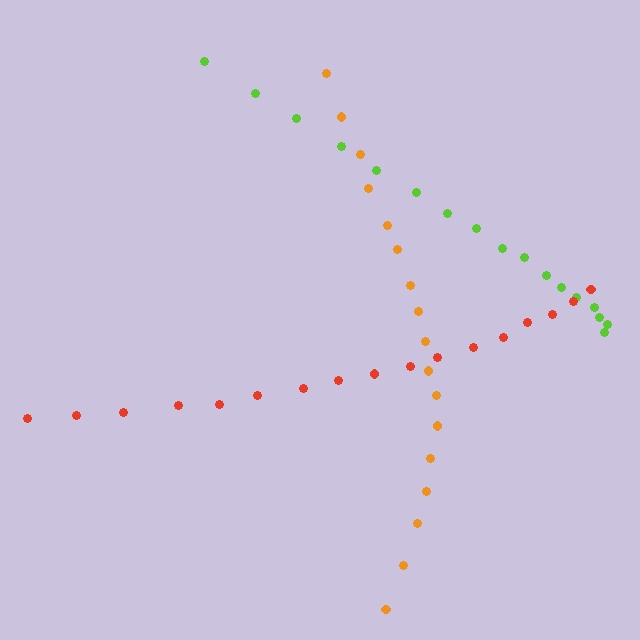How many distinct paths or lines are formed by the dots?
There are 3 distinct paths.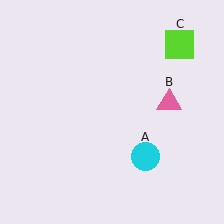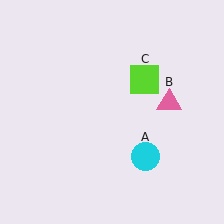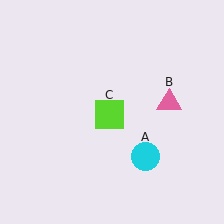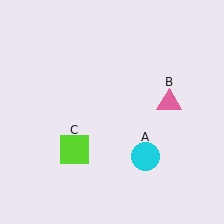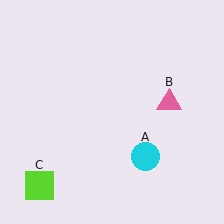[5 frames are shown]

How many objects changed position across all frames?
1 object changed position: lime square (object C).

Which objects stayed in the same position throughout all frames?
Cyan circle (object A) and pink triangle (object B) remained stationary.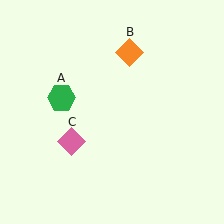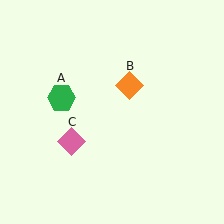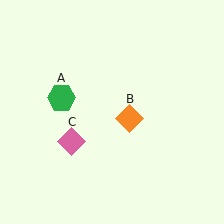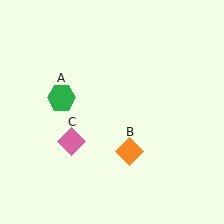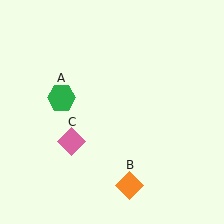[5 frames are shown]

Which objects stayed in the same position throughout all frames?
Green hexagon (object A) and pink diamond (object C) remained stationary.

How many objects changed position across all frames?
1 object changed position: orange diamond (object B).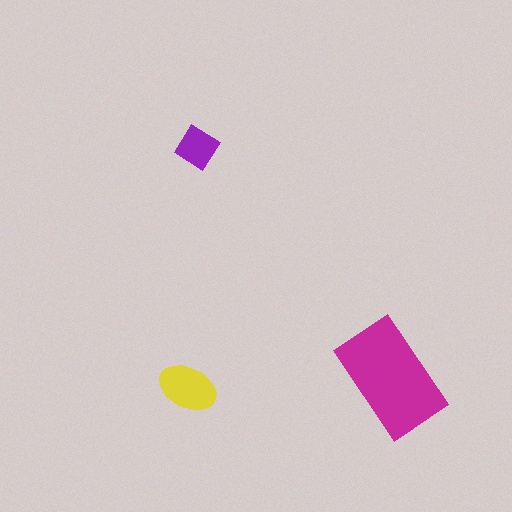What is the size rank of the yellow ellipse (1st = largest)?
2nd.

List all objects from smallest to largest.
The purple diamond, the yellow ellipse, the magenta rectangle.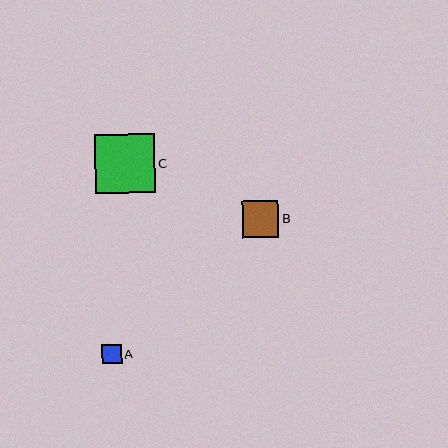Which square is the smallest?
Square A is the smallest with a size of approximately 19 pixels.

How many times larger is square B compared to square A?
Square B is approximately 1.9 times the size of square A.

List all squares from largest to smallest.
From largest to smallest: C, B, A.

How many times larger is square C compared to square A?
Square C is approximately 3.1 times the size of square A.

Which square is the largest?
Square C is the largest with a size of approximately 60 pixels.